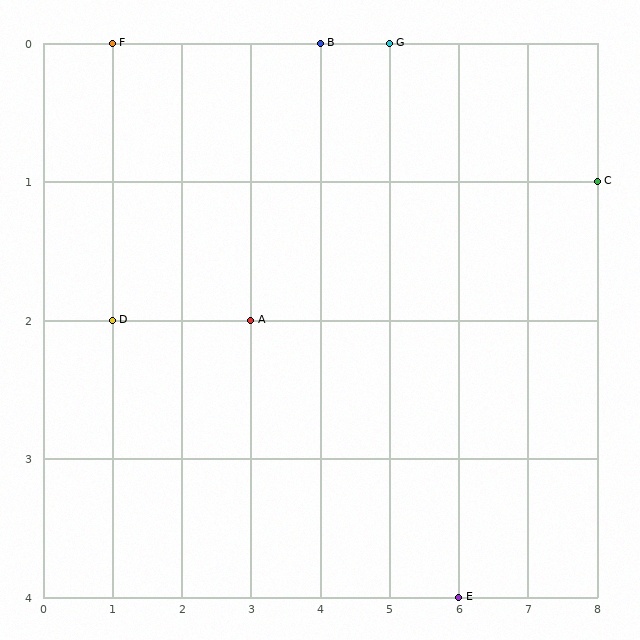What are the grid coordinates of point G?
Point G is at grid coordinates (5, 0).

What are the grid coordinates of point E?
Point E is at grid coordinates (6, 4).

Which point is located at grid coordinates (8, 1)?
Point C is at (8, 1).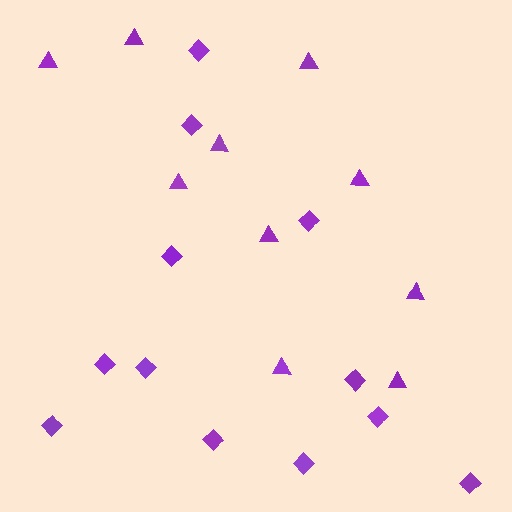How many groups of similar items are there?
There are 2 groups: one group of triangles (10) and one group of diamonds (12).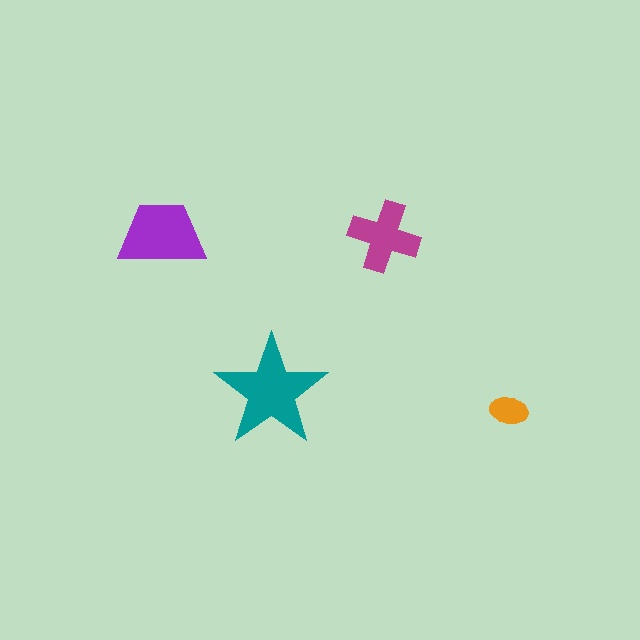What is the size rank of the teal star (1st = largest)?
1st.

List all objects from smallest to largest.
The orange ellipse, the magenta cross, the purple trapezoid, the teal star.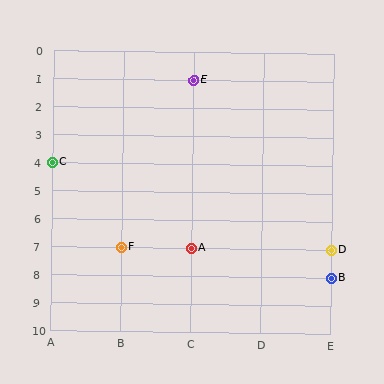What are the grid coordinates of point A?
Point A is at grid coordinates (C, 7).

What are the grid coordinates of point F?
Point F is at grid coordinates (B, 7).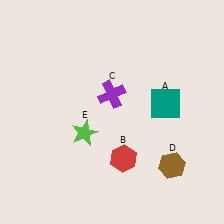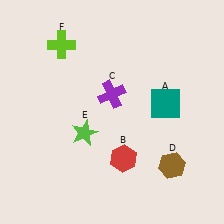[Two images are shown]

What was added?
A lime cross (F) was added in Image 2.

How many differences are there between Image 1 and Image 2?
There is 1 difference between the two images.